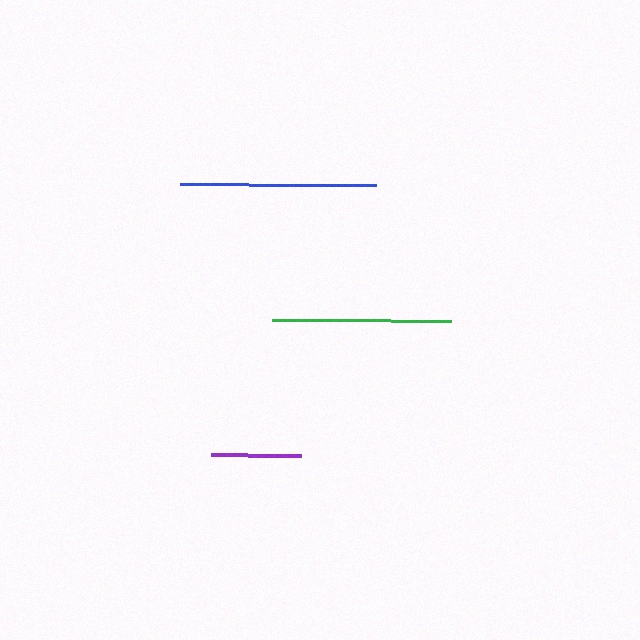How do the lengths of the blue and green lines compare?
The blue and green lines are approximately the same length.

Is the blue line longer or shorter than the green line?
The blue line is longer than the green line.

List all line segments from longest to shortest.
From longest to shortest: blue, green, purple.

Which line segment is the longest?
The blue line is the longest at approximately 195 pixels.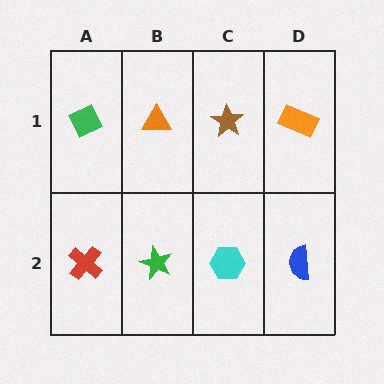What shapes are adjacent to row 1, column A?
A red cross (row 2, column A), an orange triangle (row 1, column B).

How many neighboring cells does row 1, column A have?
2.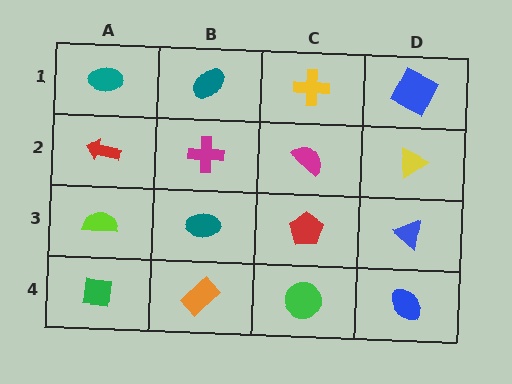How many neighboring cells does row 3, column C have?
4.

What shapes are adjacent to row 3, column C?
A magenta semicircle (row 2, column C), a green circle (row 4, column C), a teal ellipse (row 3, column B), a blue triangle (row 3, column D).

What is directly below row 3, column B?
An orange rectangle.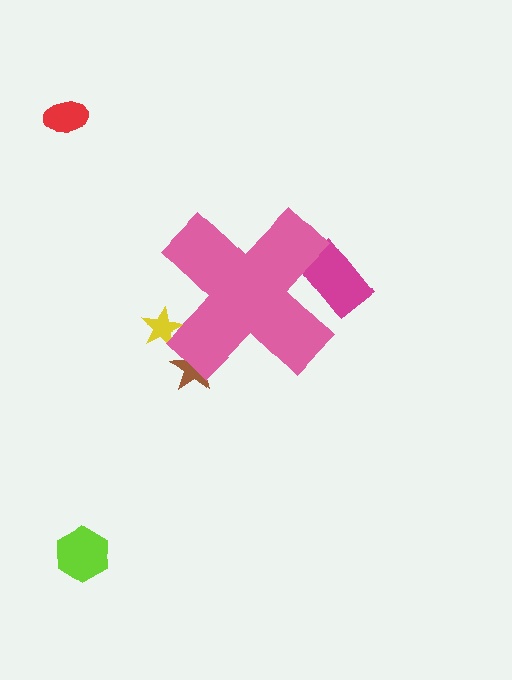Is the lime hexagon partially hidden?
No, the lime hexagon is fully visible.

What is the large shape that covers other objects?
A pink cross.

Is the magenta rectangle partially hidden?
Yes, the magenta rectangle is partially hidden behind the pink cross.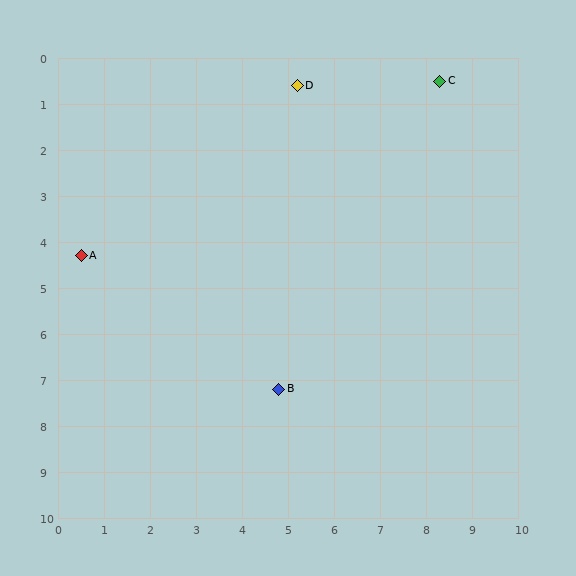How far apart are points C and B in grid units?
Points C and B are about 7.6 grid units apart.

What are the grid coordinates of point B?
Point B is at approximately (4.8, 7.2).